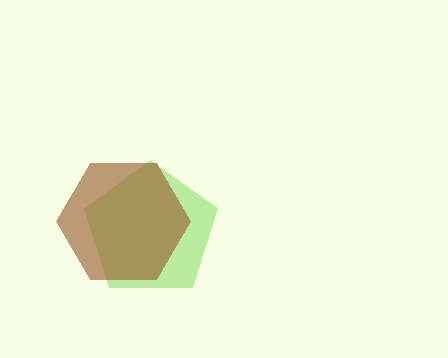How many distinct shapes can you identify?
There are 2 distinct shapes: a lime pentagon, a brown hexagon.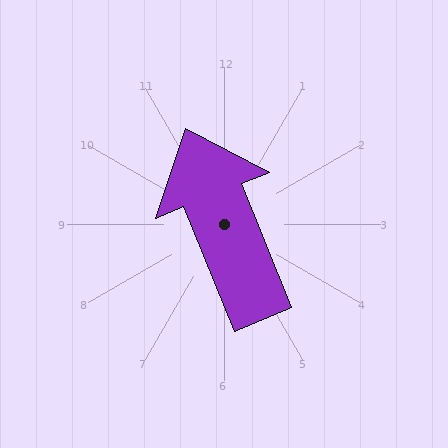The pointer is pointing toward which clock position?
Roughly 11 o'clock.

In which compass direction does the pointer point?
North.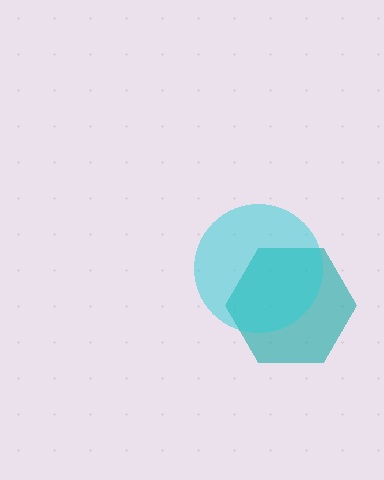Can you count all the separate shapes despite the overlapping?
Yes, there are 2 separate shapes.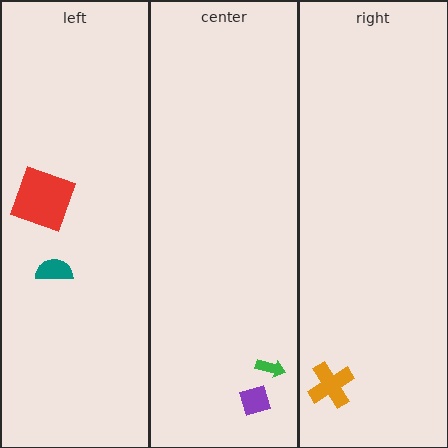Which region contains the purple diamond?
The center region.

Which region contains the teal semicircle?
The left region.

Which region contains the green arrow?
The center region.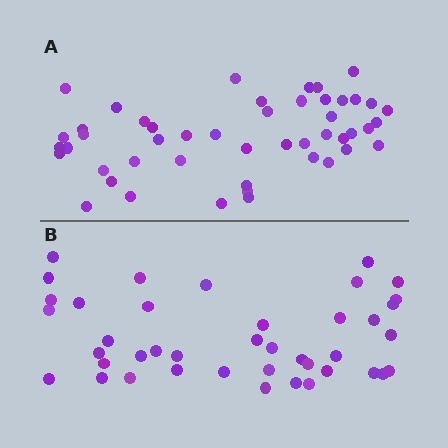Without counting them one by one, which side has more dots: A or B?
Region A (the top region) has more dots.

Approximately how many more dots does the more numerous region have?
Region A has roughly 8 or so more dots than region B.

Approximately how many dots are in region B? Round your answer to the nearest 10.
About 40 dots. (The exact count is 41, which rounds to 40.)